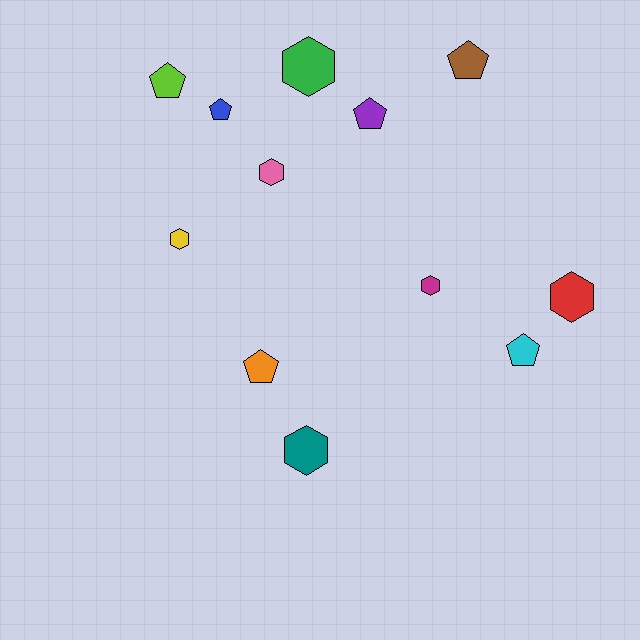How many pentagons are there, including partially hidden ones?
There are 6 pentagons.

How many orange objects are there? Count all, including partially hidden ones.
There is 1 orange object.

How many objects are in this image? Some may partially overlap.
There are 12 objects.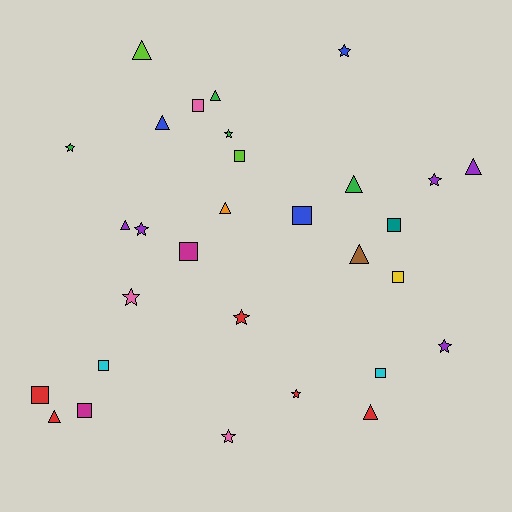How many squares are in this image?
There are 10 squares.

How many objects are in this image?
There are 30 objects.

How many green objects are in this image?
There are 4 green objects.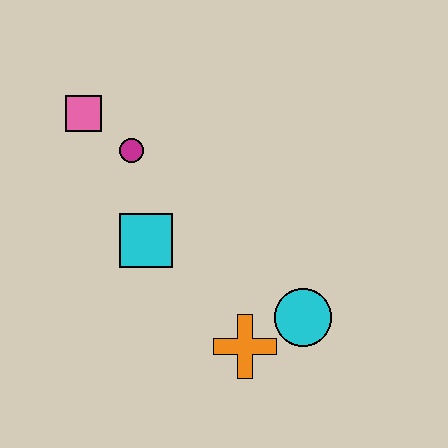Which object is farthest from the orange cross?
The pink square is farthest from the orange cross.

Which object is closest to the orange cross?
The cyan circle is closest to the orange cross.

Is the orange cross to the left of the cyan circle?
Yes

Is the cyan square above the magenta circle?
No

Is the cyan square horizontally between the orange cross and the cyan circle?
No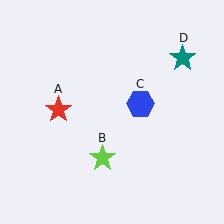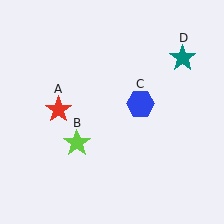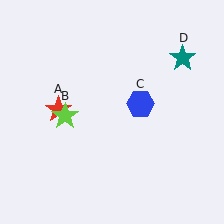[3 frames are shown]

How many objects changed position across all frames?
1 object changed position: lime star (object B).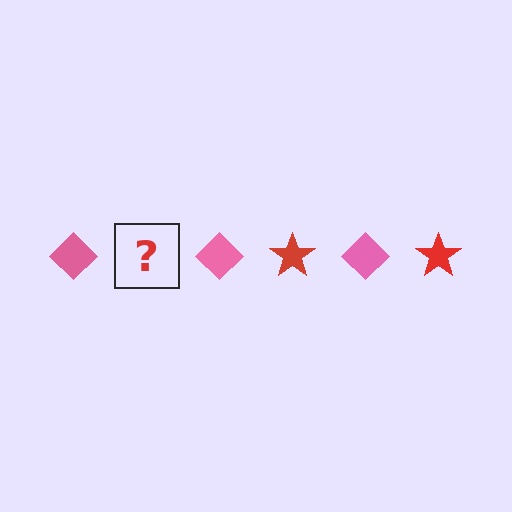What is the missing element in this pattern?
The missing element is a red star.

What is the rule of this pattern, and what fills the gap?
The rule is that the pattern alternates between pink diamond and red star. The gap should be filled with a red star.